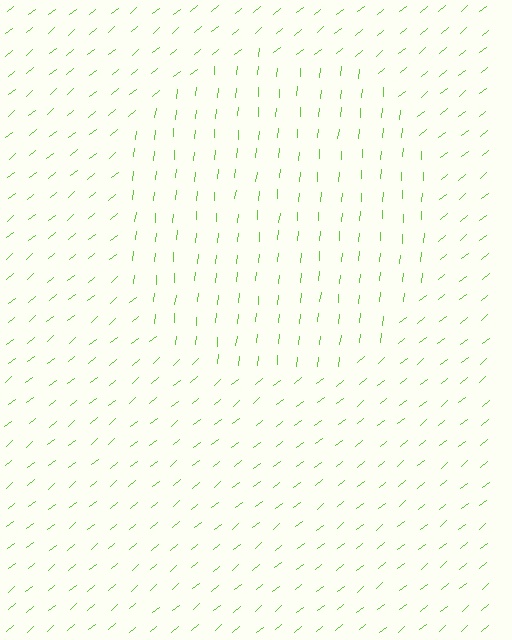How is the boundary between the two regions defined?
The boundary is defined purely by a change in line orientation (approximately 45 degrees difference). All lines are the same color and thickness.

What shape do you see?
I see a circle.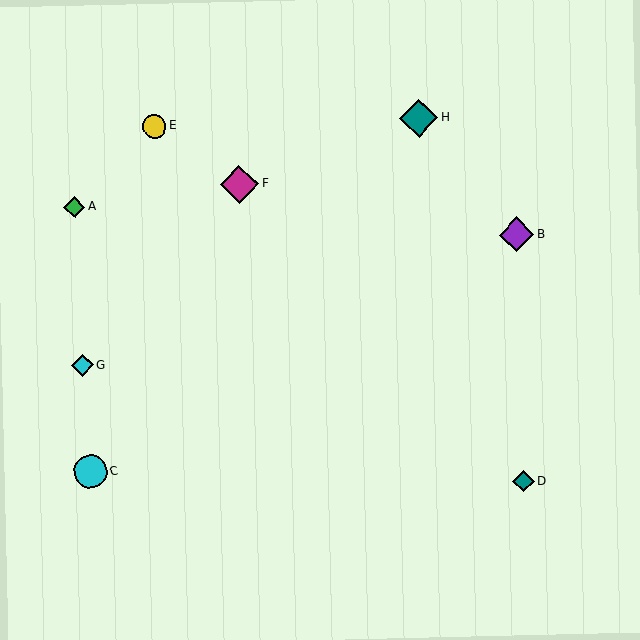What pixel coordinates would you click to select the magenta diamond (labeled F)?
Click at (240, 184) to select the magenta diamond F.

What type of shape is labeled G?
Shape G is a cyan diamond.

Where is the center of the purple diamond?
The center of the purple diamond is at (517, 234).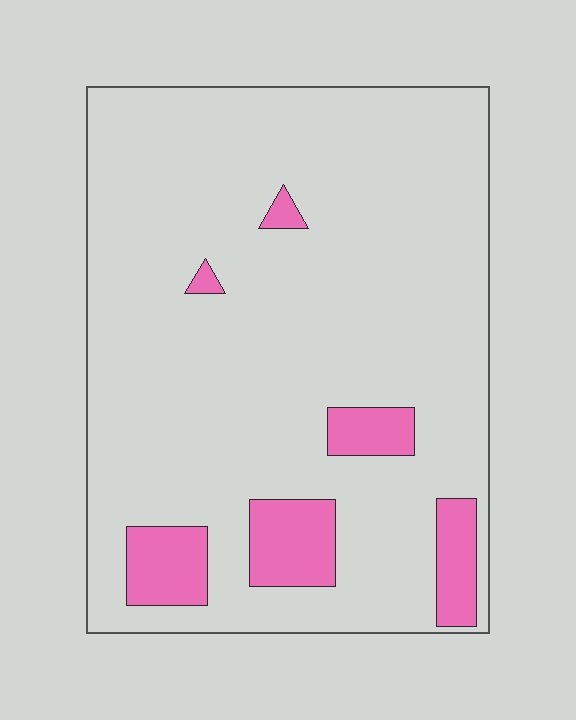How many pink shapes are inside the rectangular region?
6.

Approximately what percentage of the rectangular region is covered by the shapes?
Approximately 10%.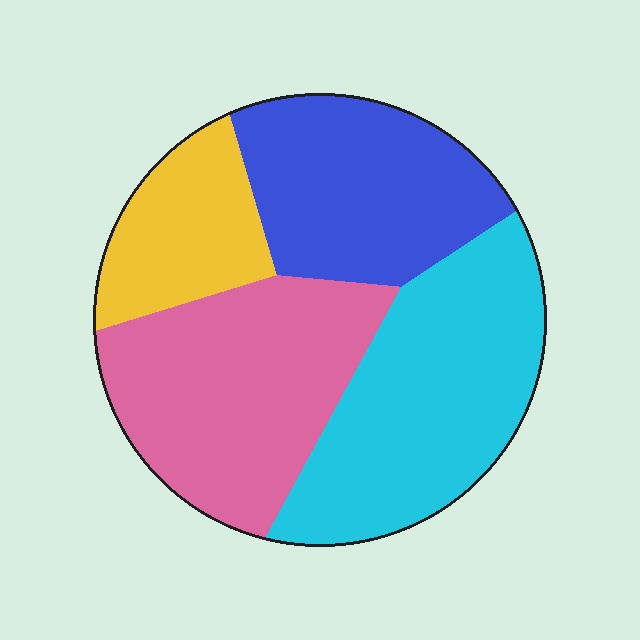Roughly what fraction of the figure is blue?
Blue covers about 25% of the figure.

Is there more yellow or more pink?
Pink.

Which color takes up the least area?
Yellow, at roughly 15%.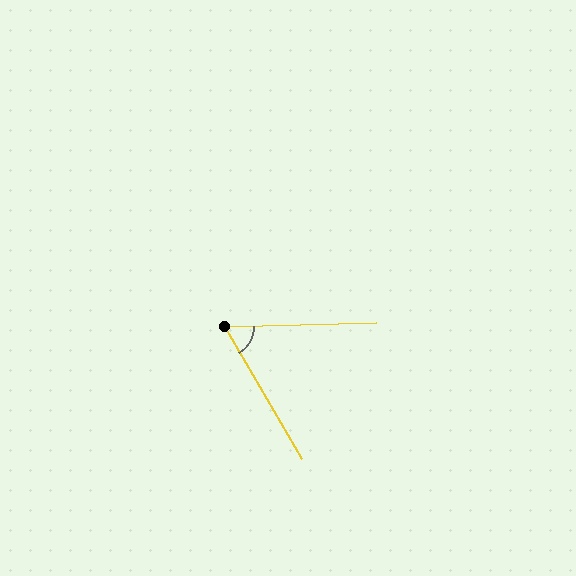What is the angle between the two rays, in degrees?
Approximately 61 degrees.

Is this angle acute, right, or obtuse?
It is acute.